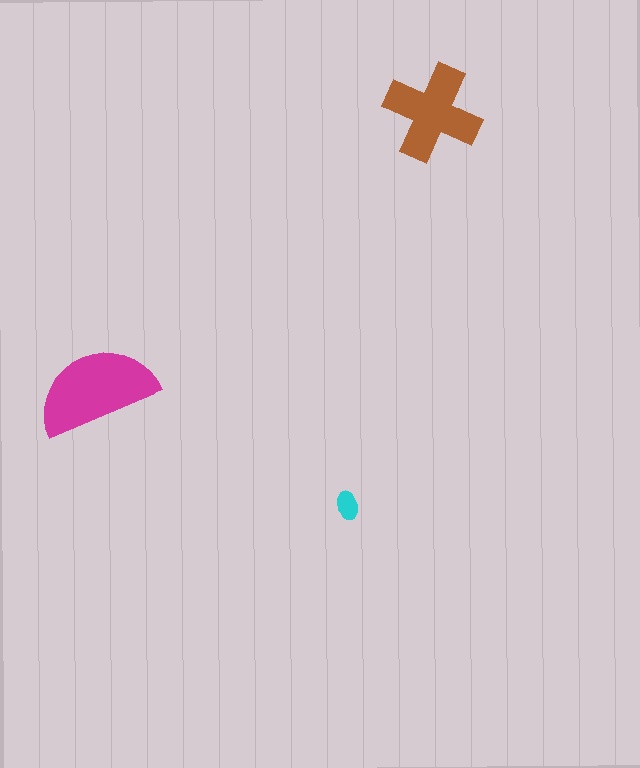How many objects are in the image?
There are 3 objects in the image.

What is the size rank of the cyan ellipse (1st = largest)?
3rd.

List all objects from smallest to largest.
The cyan ellipse, the brown cross, the magenta semicircle.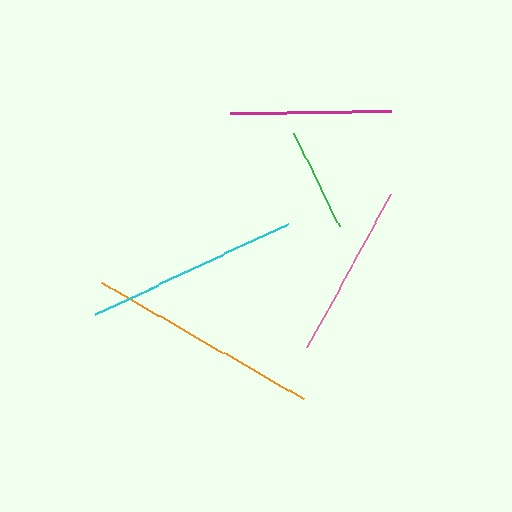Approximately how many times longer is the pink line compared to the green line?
The pink line is approximately 1.7 times the length of the green line.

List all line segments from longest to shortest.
From longest to shortest: orange, cyan, pink, magenta, green.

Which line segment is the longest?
The orange line is the longest at approximately 233 pixels.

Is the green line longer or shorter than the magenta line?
The magenta line is longer than the green line.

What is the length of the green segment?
The green segment is approximately 103 pixels long.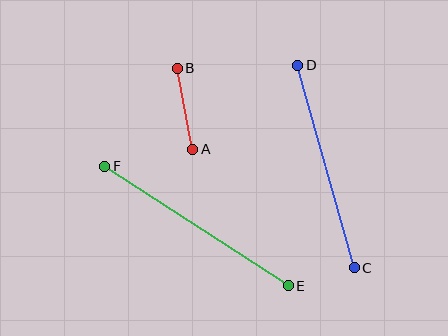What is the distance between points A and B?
The distance is approximately 82 pixels.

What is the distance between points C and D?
The distance is approximately 211 pixels.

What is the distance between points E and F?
The distance is approximately 219 pixels.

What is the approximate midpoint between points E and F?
The midpoint is at approximately (196, 226) pixels.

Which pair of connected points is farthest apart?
Points E and F are farthest apart.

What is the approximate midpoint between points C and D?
The midpoint is at approximately (326, 166) pixels.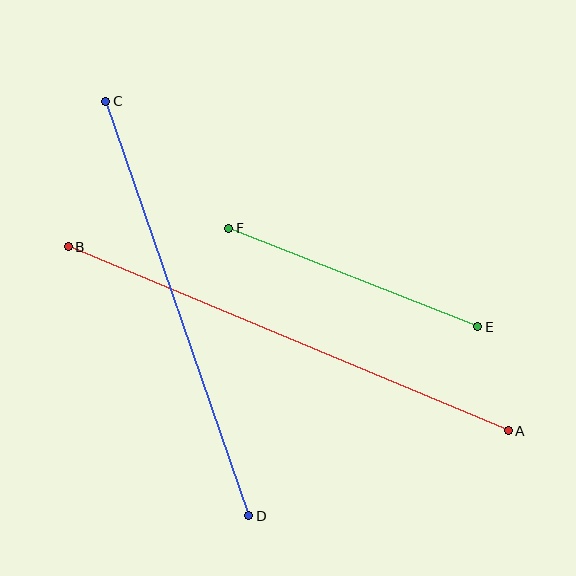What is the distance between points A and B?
The distance is approximately 477 pixels.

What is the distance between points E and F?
The distance is approximately 268 pixels.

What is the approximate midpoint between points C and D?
The midpoint is at approximately (177, 308) pixels.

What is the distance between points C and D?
The distance is approximately 439 pixels.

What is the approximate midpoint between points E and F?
The midpoint is at approximately (353, 277) pixels.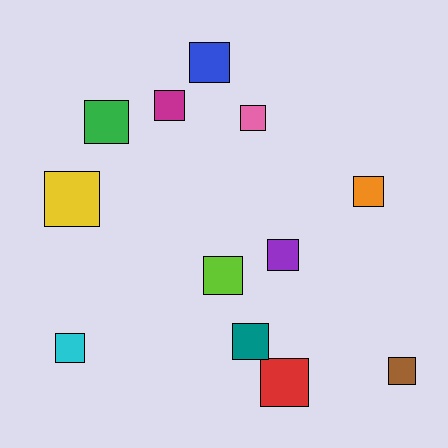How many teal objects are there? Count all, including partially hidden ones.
There is 1 teal object.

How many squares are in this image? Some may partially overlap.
There are 12 squares.